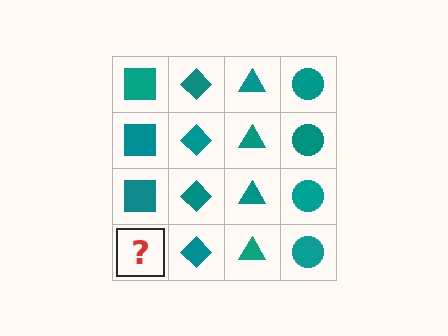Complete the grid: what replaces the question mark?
The question mark should be replaced with a teal square.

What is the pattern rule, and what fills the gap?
The rule is that each column has a consistent shape. The gap should be filled with a teal square.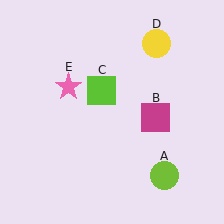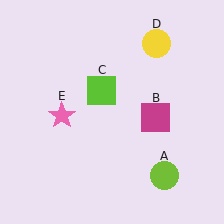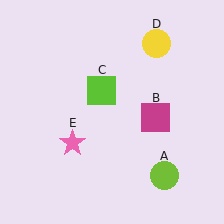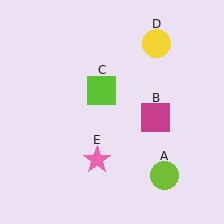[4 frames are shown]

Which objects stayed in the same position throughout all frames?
Lime circle (object A) and magenta square (object B) and lime square (object C) and yellow circle (object D) remained stationary.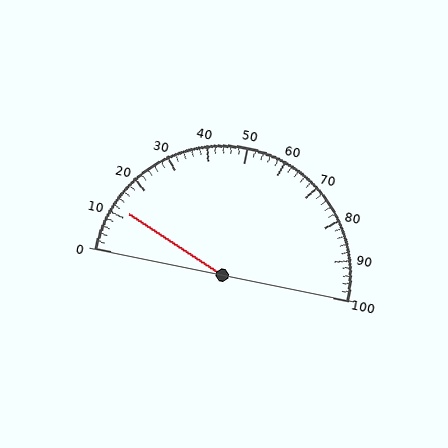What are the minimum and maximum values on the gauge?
The gauge ranges from 0 to 100.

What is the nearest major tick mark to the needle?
The nearest major tick mark is 10.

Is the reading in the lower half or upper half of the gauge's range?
The reading is in the lower half of the range (0 to 100).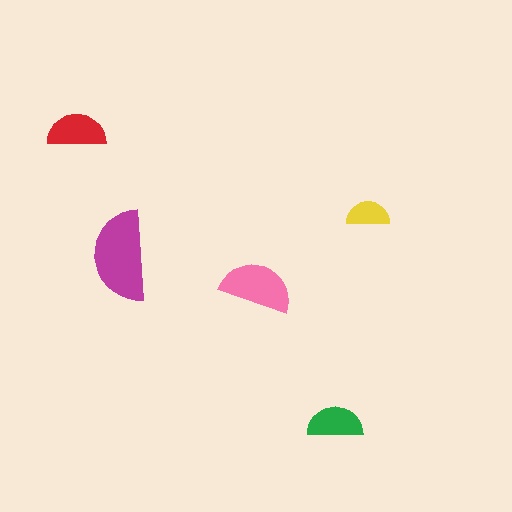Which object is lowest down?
The green semicircle is bottommost.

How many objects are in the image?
There are 5 objects in the image.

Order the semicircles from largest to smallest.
the magenta one, the pink one, the red one, the green one, the yellow one.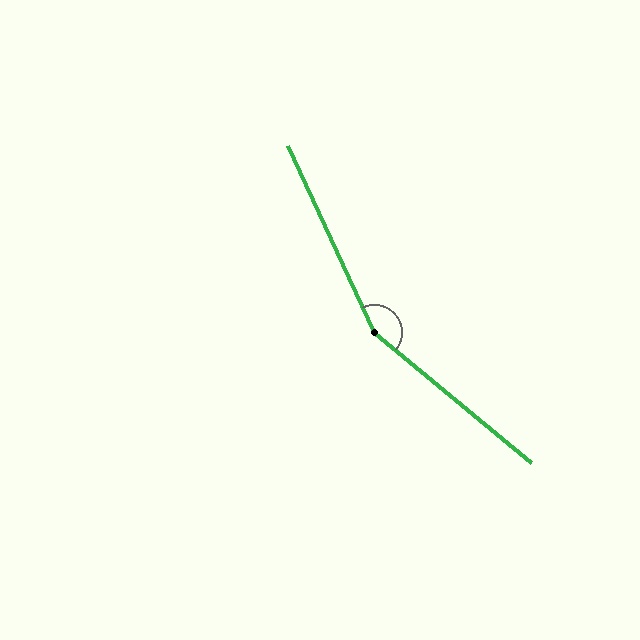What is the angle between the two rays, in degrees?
Approximately 154 degrees.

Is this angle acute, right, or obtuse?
It is obtuse.